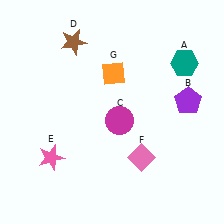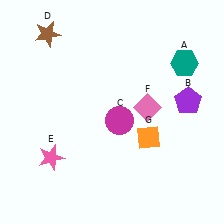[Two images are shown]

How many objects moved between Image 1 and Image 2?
3 objects moved between the two images.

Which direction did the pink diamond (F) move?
The pink diamond (F) moved up.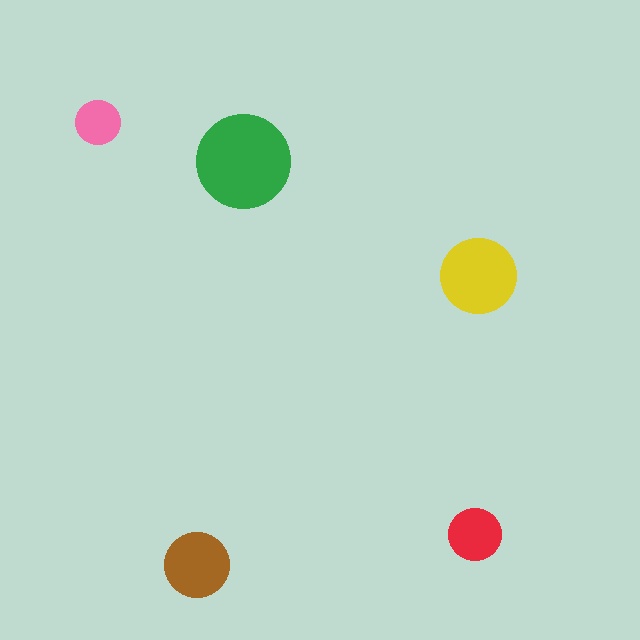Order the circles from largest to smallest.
the green one, the yellow one, the brown one, the red one, the pink one.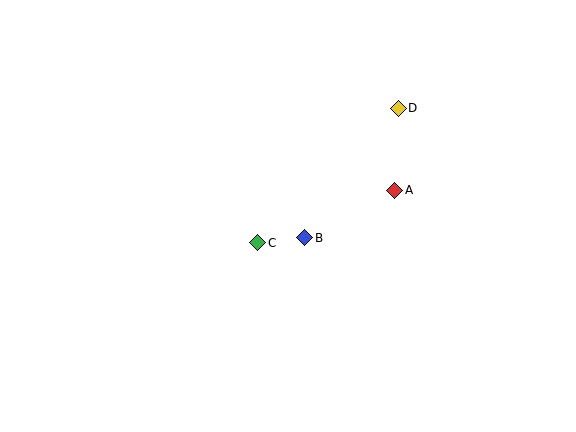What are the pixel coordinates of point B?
Point B is at (305, 238).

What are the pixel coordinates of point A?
Point A is at (395, 190).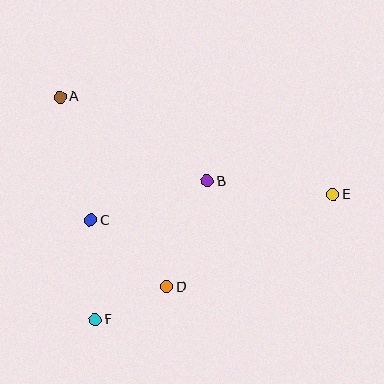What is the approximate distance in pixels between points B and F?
The distance between B and F is approximately 178 pixels.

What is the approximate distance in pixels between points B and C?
The distance between B and C is approximately 123 pixels.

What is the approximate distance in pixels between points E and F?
The distance between E and F is approximately 269 pixels.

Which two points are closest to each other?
Points D and F are closest to each other.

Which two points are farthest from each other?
Points A and E are farthest from each other.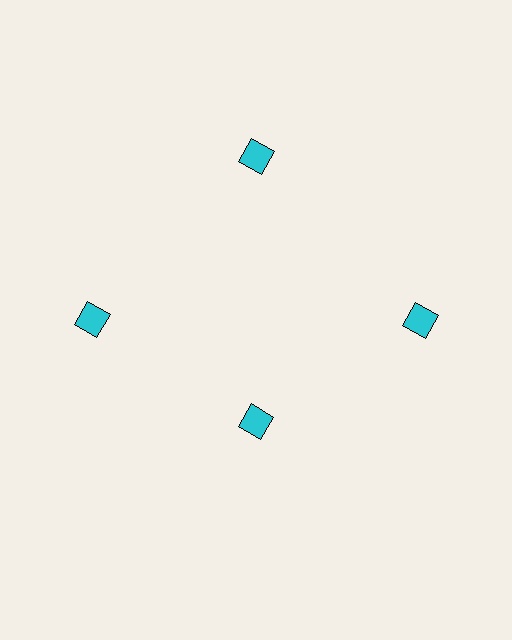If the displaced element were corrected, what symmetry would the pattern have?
It would have 4-fold rotational symmetry — the pattern would map onto itself every 90 degrees.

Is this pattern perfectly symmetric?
No. The 4 cyan diamonds are arranged in a ring, but one element near the 6 o'clock position is pulled inward toward the center, breaking the 4-fold rotational symmetry.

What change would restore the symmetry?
The symmetry would be restored by moving it outward, back onto the ring so that all 4 diamonds sit at equal angles and equal distance from the center.